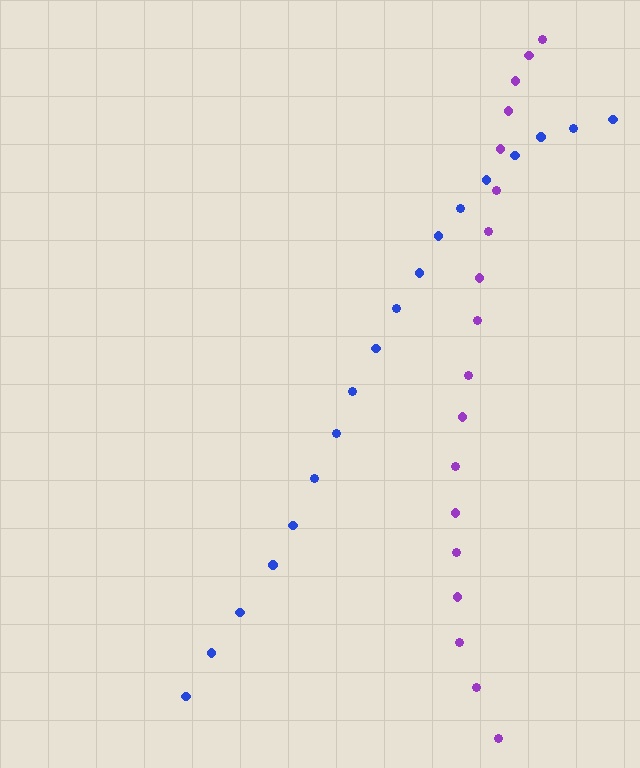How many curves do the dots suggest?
There are 2 distinct paths.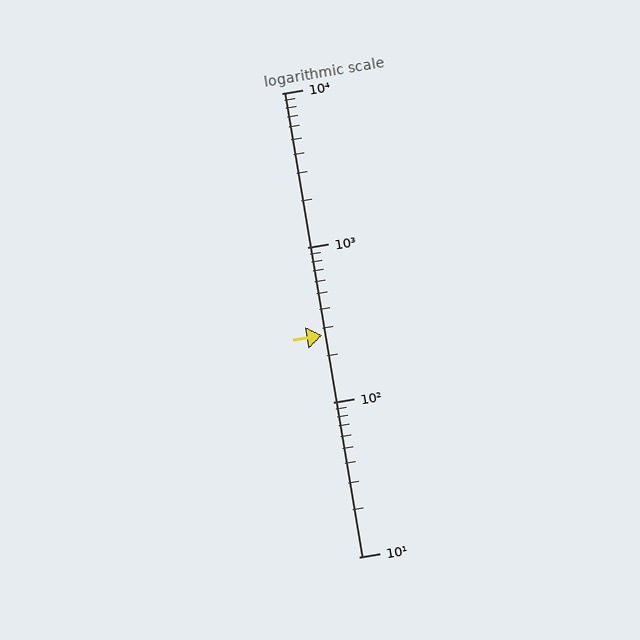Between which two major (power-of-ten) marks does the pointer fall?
The pointer is between 100 and 1000.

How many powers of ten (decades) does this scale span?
The scale spans 3 decades, from 10 to 10000.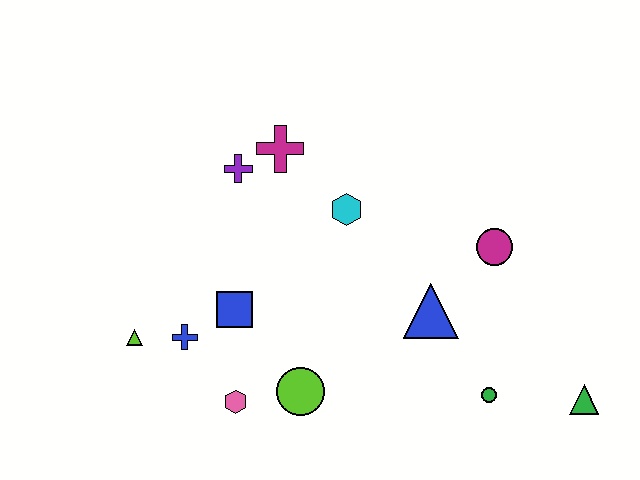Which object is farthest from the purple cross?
The green triangle is farthest from the purple cross.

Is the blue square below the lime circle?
No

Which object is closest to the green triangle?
The green circle is closest to the green triangle.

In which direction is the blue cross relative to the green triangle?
The blue cross is to the left of the green triangle.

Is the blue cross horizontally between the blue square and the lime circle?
No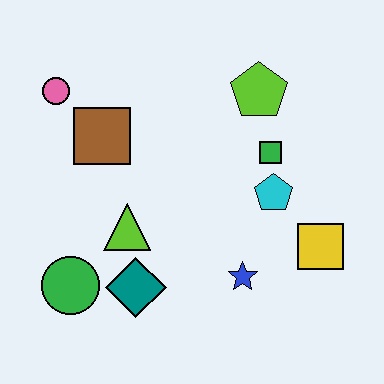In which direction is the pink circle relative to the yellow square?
The pink circle is to the left of the yellow square.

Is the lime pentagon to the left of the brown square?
No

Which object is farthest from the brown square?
The yellow square is farthest from the brown square.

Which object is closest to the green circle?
The teal diamond is closest to the green circle.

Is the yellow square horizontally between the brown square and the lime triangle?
No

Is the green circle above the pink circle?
No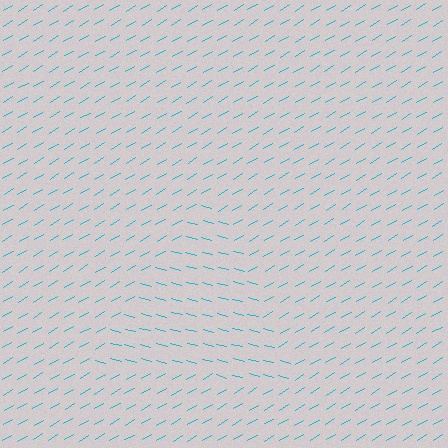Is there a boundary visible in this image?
Yes, there is a texture boundary formed by a change in line orientation.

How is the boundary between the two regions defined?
The boundary is defined purely by a change in line orientation (approximately 45 degrees difference). All lines are the same color and thickness.